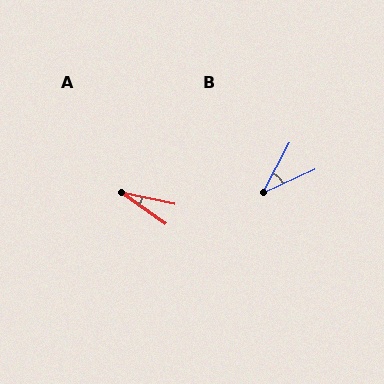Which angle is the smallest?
A, at approximately 24 degrees.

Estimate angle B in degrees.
Approximately 37 degrees.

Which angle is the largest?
B, at approximately 37 degrees.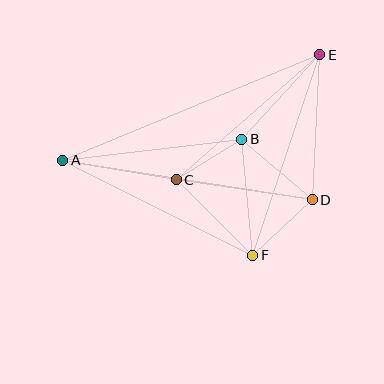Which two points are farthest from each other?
Points A and E are farthest from each other.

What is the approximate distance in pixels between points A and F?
The distance between A and F is approximately 212 pixels.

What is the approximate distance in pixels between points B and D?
The distance between B and D is approximately 93 pixels.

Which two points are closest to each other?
Points B and C are closest to each other.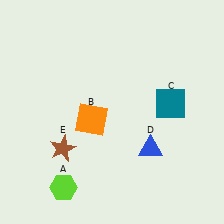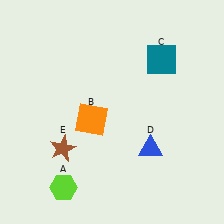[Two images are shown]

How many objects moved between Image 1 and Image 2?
1 object moved between the two images.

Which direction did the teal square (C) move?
The teal square (C) moved up.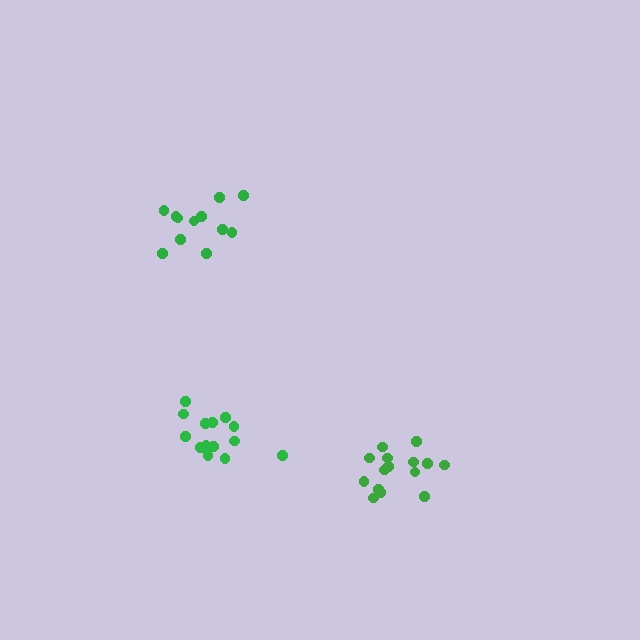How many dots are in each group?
Group 1: 12 dots, Group 2: 15 dots, Group 3: 15 dots (42 total).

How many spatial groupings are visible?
There are 3 spatial groupings.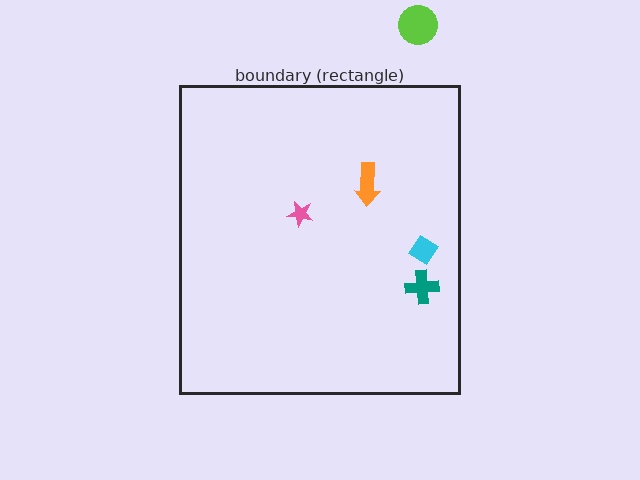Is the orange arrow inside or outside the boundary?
Inside.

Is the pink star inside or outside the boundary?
Inside.